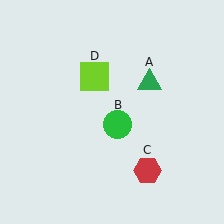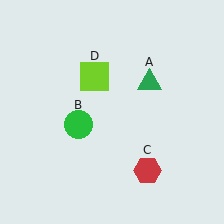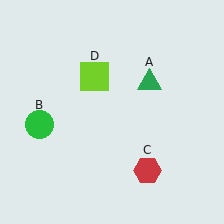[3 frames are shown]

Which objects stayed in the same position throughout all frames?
Green triangle (object A) and red hexagon (object C) and lime square (object D) remained stationary.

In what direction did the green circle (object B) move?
The green circle (object B) moved left.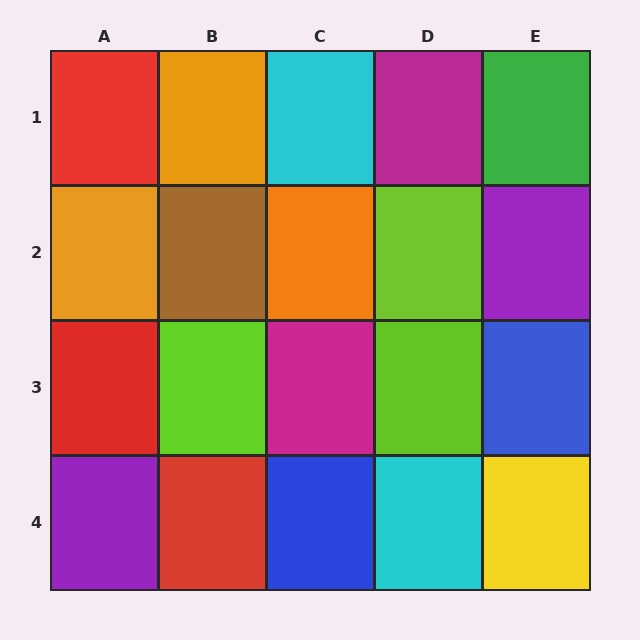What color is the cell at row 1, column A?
Red.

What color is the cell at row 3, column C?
Magenta.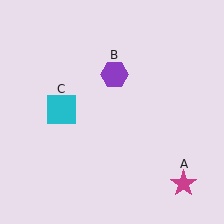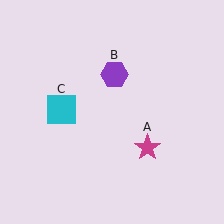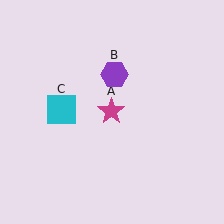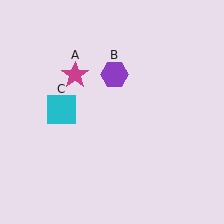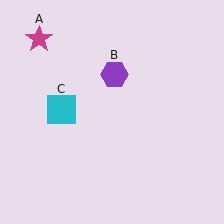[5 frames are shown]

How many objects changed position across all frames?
1 object changed position: magenta star (object A).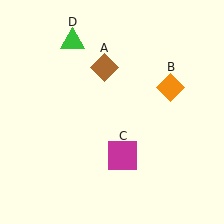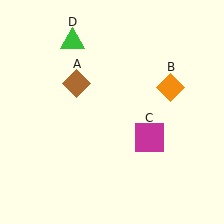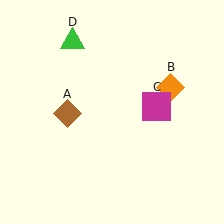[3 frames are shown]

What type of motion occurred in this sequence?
The brown diamond (object A), magenta square (object C) rotated counterclockwise around the center of the scene.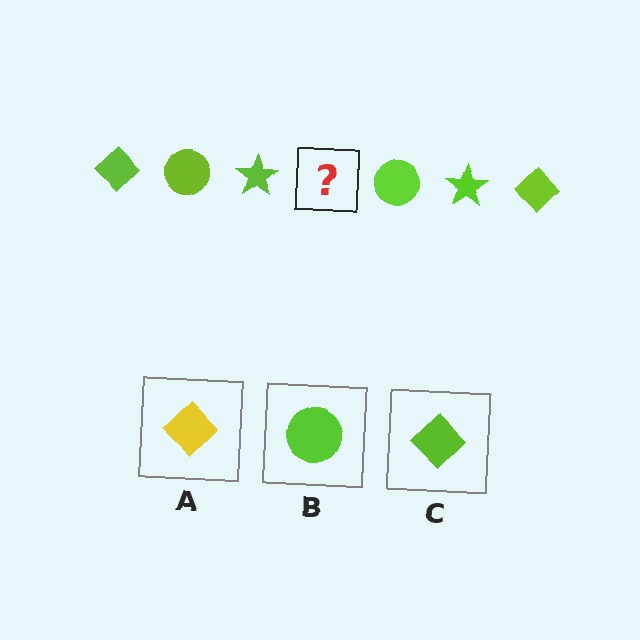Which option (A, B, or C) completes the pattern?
C.